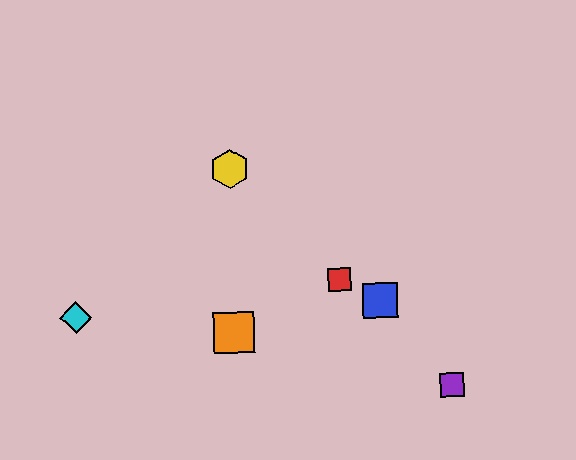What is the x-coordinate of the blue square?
The blue square is at x≈380.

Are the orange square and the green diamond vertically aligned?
Yes, both are at x≈234.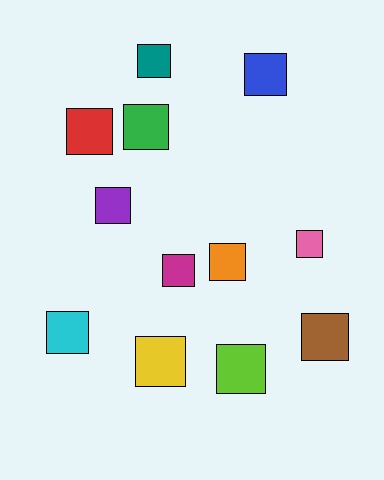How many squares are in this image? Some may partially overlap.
There are 12 squares.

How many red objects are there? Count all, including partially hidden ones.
There is 1 red object.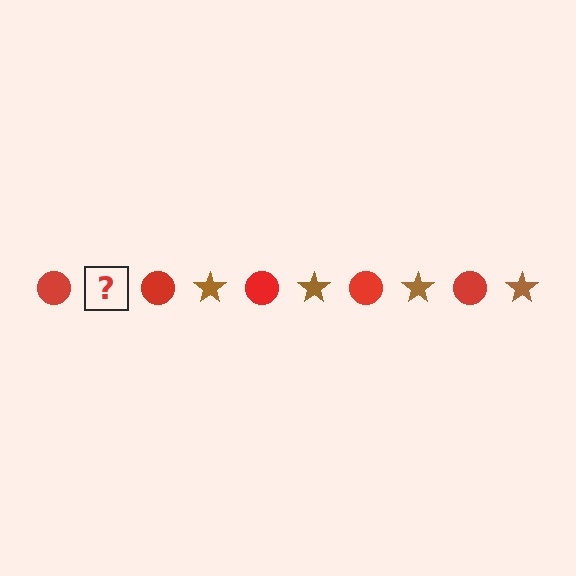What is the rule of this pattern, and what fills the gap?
The rule is that the pattern alternates between red circle and brown star. The gap should be filled with a brown star.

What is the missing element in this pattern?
The missing element is a brown star.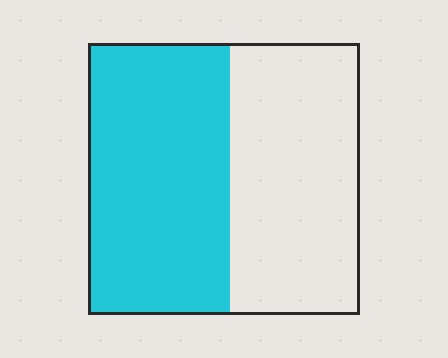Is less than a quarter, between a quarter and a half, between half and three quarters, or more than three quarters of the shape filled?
Between half and three quarters.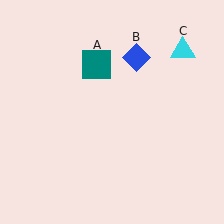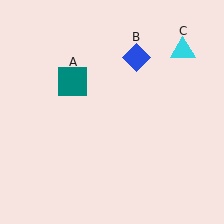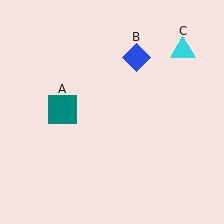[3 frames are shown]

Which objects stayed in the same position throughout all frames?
Blue diamond (object B) and cyan triangle (object C) remained stationary.